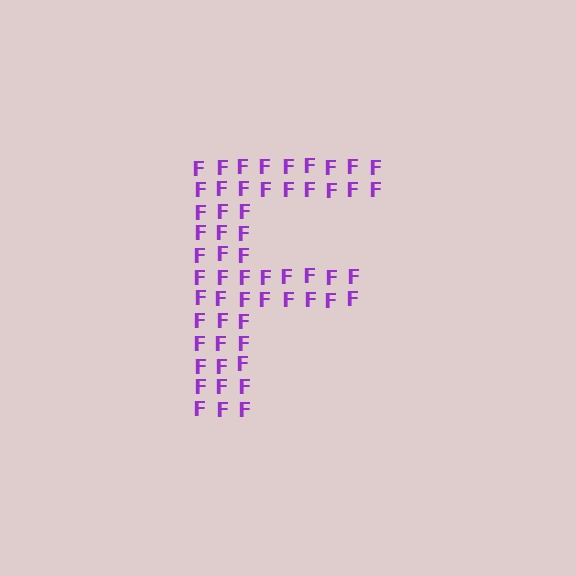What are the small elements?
The small elements are letter F's.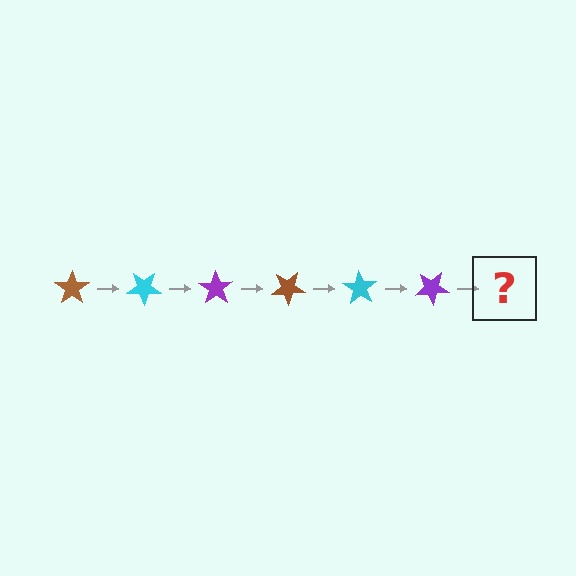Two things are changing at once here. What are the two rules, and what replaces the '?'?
The two rules are that it rotates 35 degrees each step and the color cycles through brown, cyan, and purple. The '?' should be a brown star, rotated 210 degrees from the start.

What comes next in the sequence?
The next element should be a brown star, rotated 210 degrees from the start.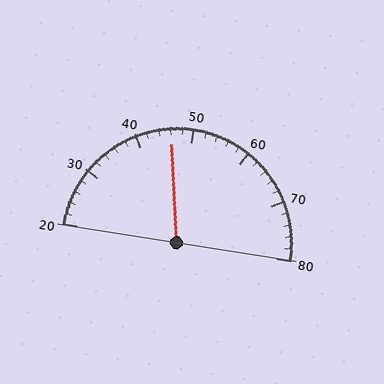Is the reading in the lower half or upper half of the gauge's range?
The reading is in the lower half of the range (20 to 80).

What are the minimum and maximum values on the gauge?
The gauge ranges from 20 to 80.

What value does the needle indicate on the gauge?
The needle indicates approximately 46.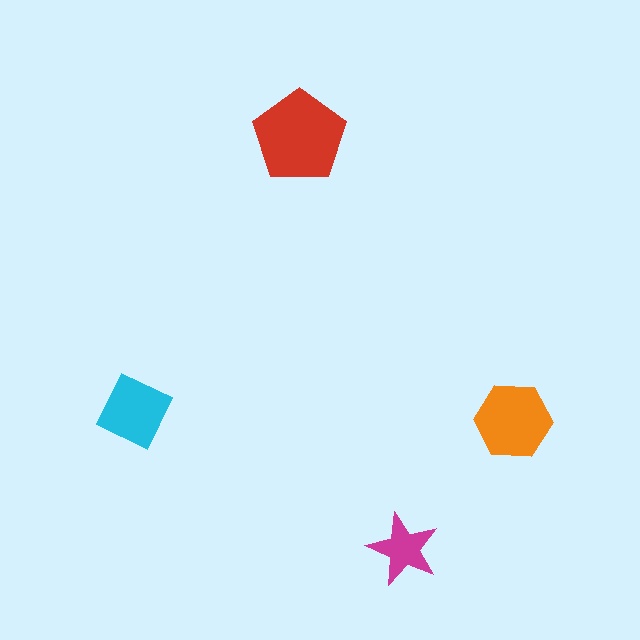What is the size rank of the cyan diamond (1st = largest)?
3rd.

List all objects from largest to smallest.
The red pentagon, the orange hexagon, the cyan diamond, the magenta star.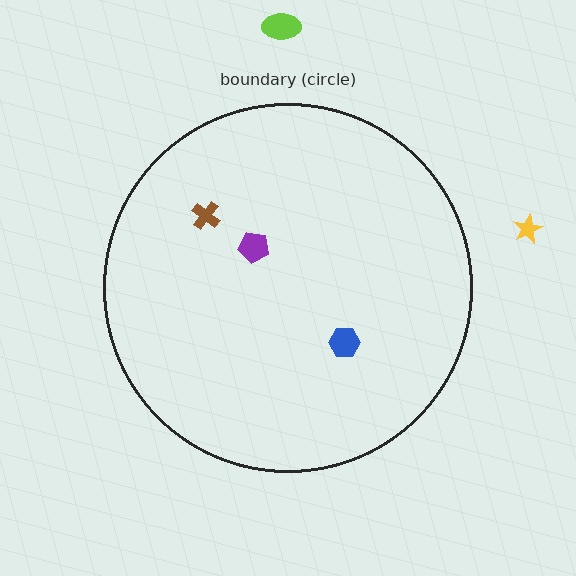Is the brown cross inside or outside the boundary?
Inside.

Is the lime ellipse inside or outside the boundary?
Outside.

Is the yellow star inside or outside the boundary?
Outside.